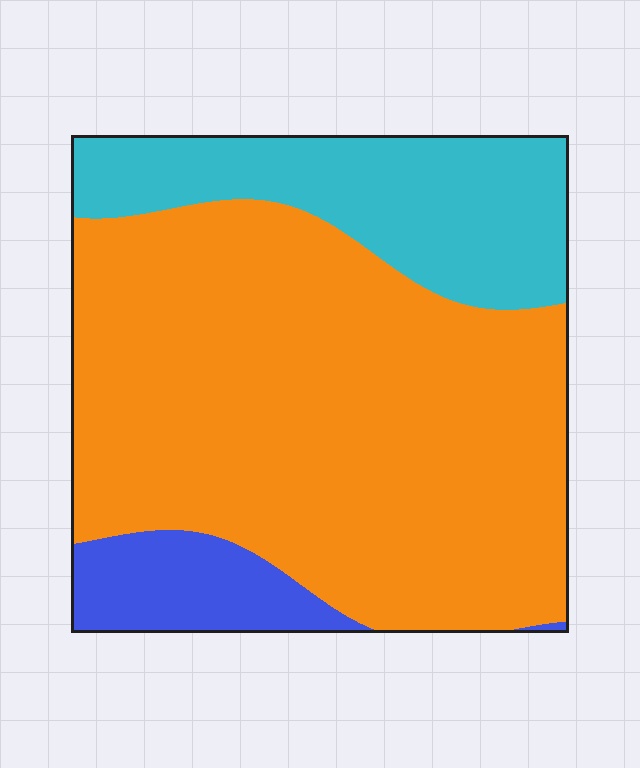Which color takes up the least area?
Blue, at roughly 10%.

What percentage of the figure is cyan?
Cyan covers 22% of the figure.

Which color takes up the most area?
Orange, at roughly 70%.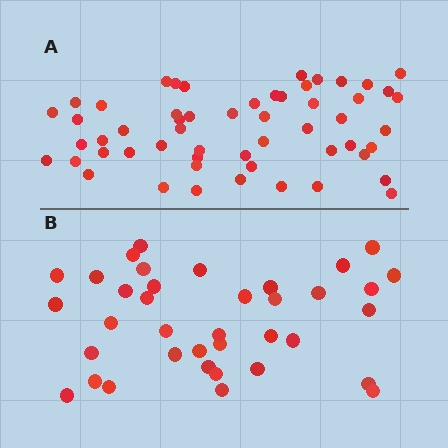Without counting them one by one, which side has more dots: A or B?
Region A (the top region) has more dots.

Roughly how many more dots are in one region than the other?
Region A has approximately 20 more dots than region B.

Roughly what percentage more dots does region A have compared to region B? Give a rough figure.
About 50% more.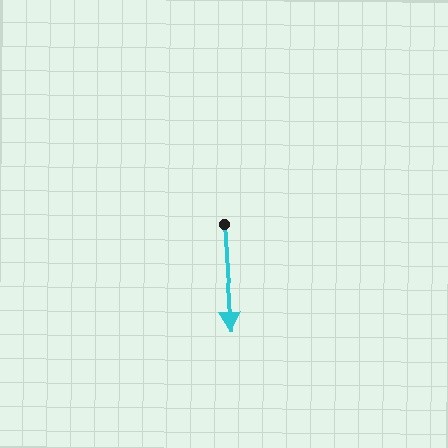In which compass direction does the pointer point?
South.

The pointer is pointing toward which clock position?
Roughly 6 o'clock.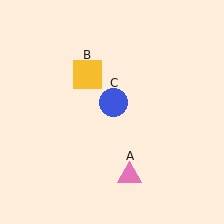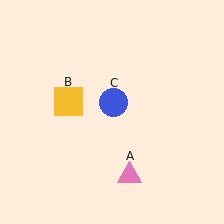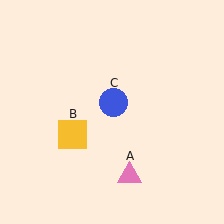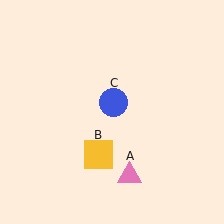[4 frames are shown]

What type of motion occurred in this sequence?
The yellow square (object B) rotated counterclockwise around the center of the scene.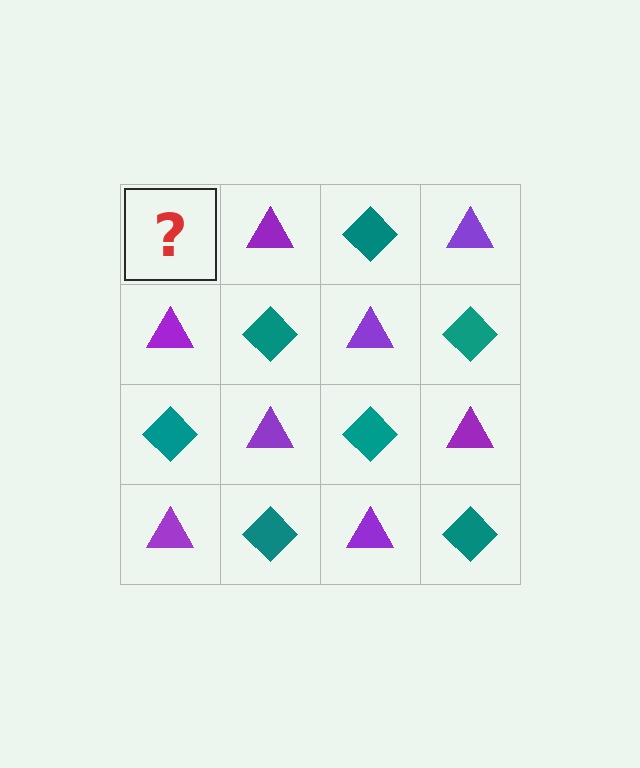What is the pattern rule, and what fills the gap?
The rule is that it alternates teal diamond and purple triangle in a checkerboard pattern. The gap should be filled with a teal diamond.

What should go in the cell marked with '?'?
The missing cell should contain a teal diamond.